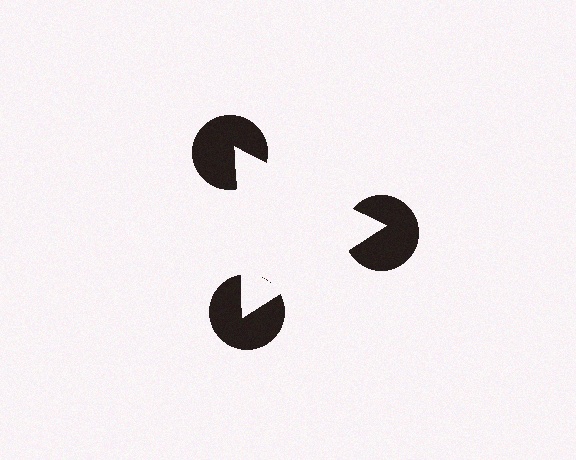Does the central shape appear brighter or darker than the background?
It typically appears slightly brighter than the background, even though no actual brightness change is drawn.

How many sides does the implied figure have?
3 sides.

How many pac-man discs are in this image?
There are 3 — one at each vertex of the illusory triangle.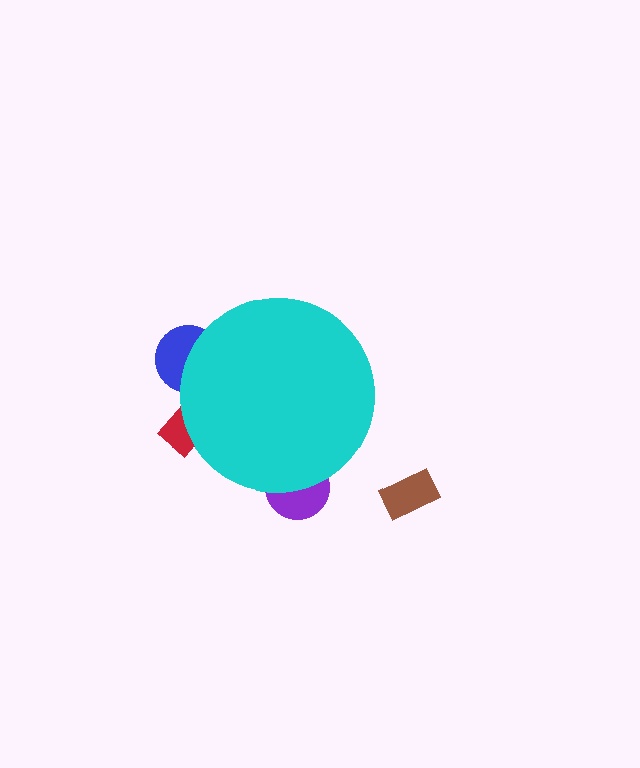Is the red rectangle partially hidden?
Yes, the red rectangle is partially hidden behind the cyan circle.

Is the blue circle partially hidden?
Yes, the blue circle is partially hidden behind the cyan circle.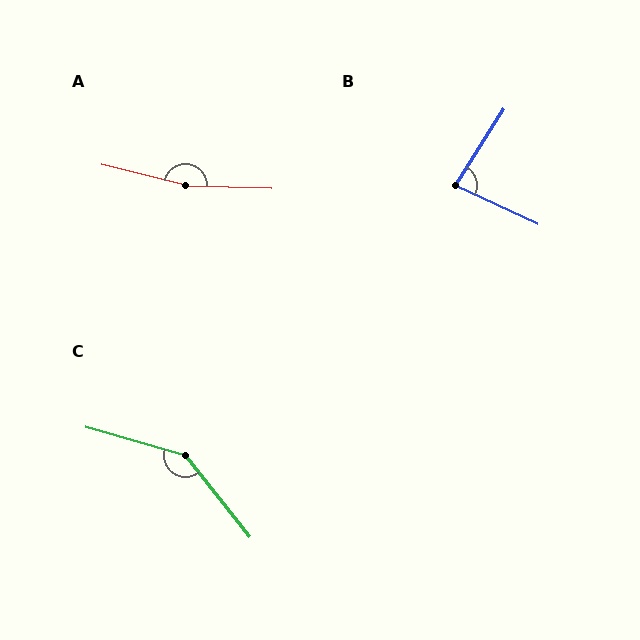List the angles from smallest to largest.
B (83°), C (145°), A (168°).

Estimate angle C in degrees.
Approximately 145 degrees.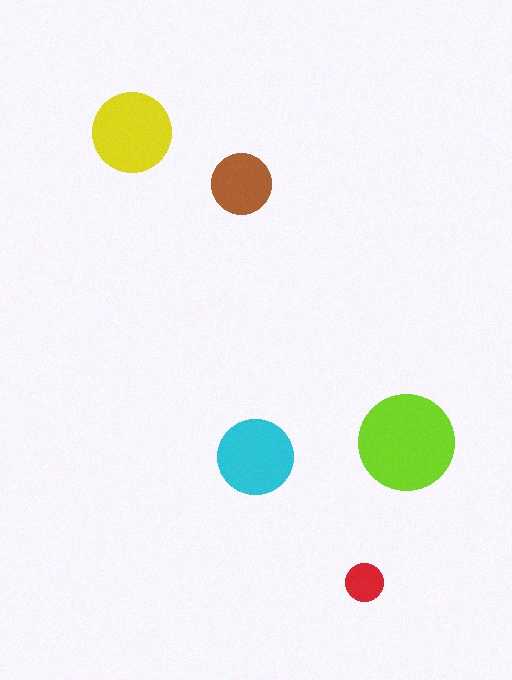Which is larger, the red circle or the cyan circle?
The cyan one.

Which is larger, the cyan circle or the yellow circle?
The yellow one.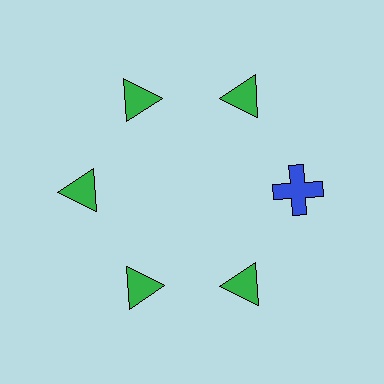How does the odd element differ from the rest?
It differs in both color (blue instead of green) and shape (cross instead of triangle).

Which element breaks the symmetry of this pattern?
The blue cross at roughly the 3 o'clock position breaks the symmetry. All other shapes are green triangles.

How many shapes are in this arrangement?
There are 6 shapes arranged in a ring pattern.